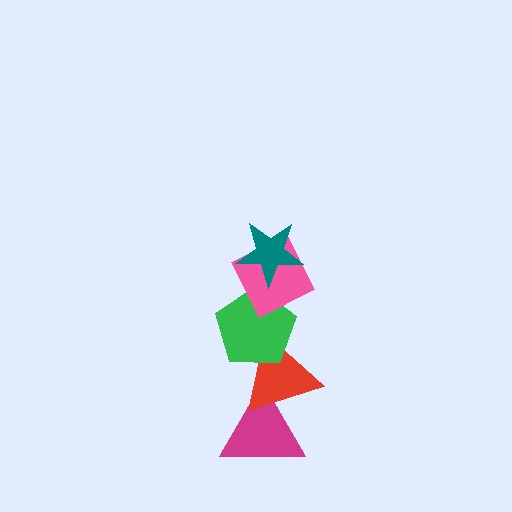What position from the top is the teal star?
The teal star is 1st from the top.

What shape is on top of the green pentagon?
The pink diamond is on top of the green pentagon.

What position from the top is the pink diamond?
The pink diamond is 2nd from the top.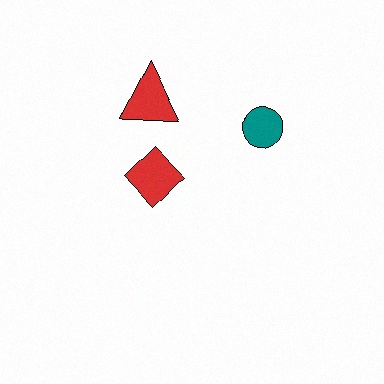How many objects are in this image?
There are 3 objects.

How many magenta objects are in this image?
There are no magenta objects.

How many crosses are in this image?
There are no crosses.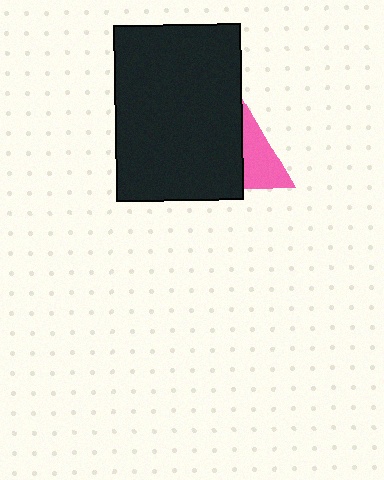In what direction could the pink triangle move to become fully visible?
The pink triangle could move right. That would shift it out from behind the black rectangle entirely.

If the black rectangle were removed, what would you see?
You would see the complete pink triangle.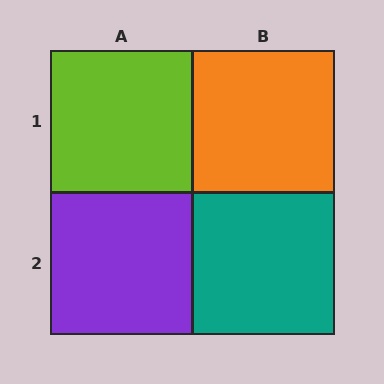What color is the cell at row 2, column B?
Teal.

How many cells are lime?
1 cell is lime.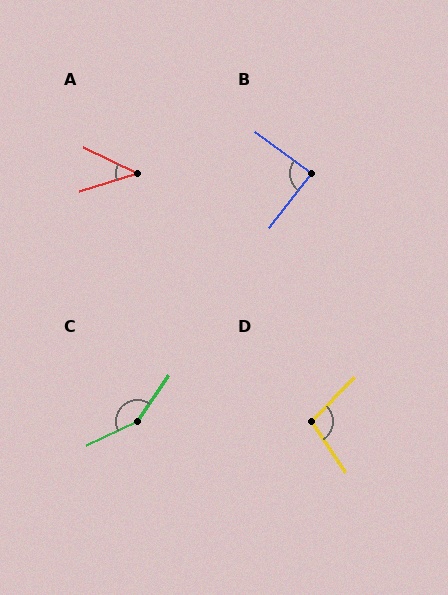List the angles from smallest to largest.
A (43°), B (89°), D (101°), C (151°).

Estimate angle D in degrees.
Approximately 101 degrees.